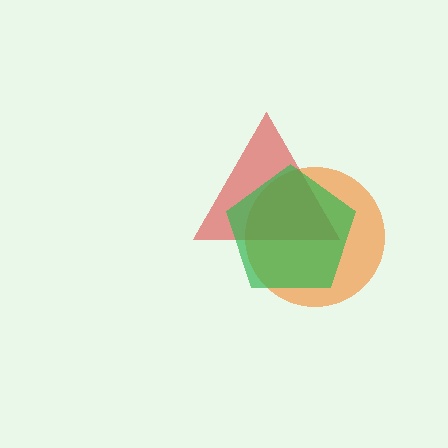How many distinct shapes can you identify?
There are 3 distinct shapes: an orange circle, a red triangle, a green pentagon.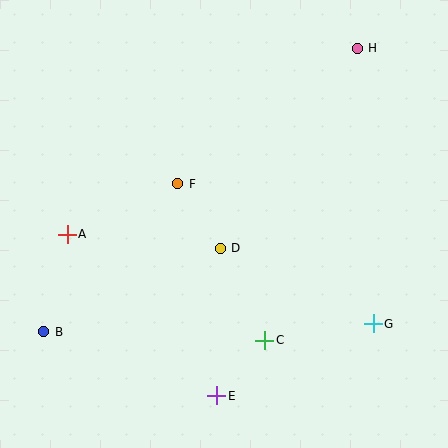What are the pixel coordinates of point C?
Point C is at (265, 340).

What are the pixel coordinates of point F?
Point F is at (178, 184).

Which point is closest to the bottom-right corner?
Point G is closest to the bottom-right corner.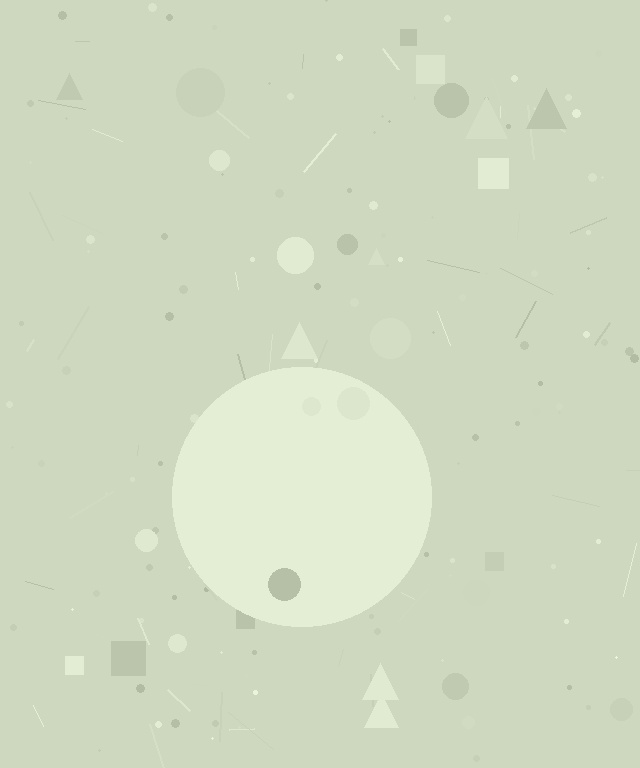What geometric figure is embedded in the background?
A circle is embedded in the background.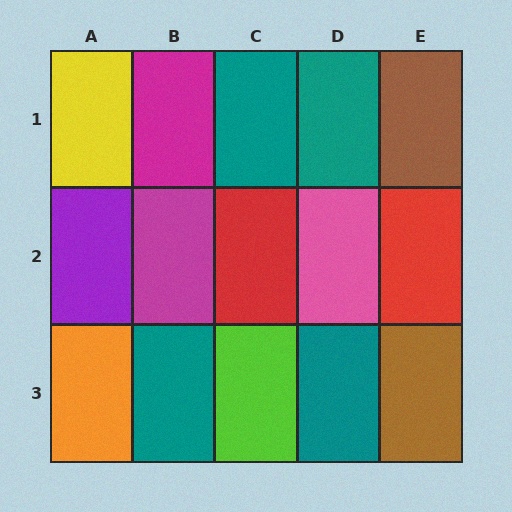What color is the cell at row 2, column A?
Purple.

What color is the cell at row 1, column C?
Teal.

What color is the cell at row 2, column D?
Pink.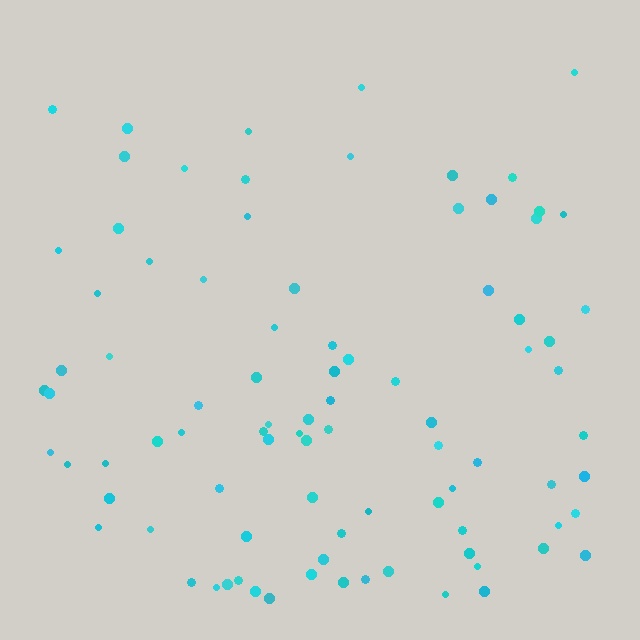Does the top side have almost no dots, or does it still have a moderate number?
Still a moderate number, just noticeably fewer than the bottom.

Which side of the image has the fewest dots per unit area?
The top.